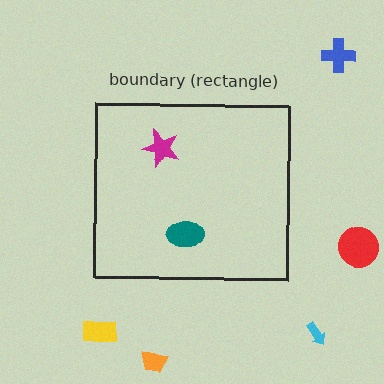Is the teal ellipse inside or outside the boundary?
Inside.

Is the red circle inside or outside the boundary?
Outside.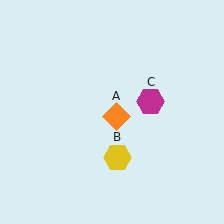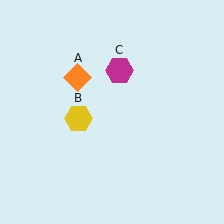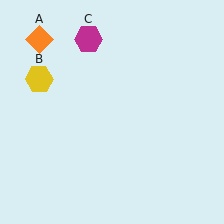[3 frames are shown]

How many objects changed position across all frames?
3 objects changed position: orange diamond (object A), yellow hexagon (object B), magenta hexagon (object C).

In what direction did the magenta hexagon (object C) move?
The magenta hexagon (object C) moved up and to the left.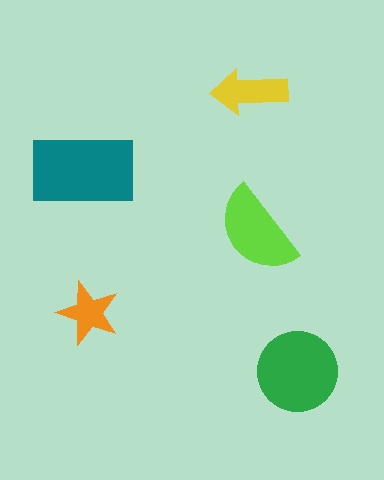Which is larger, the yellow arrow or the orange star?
The yellow arrow.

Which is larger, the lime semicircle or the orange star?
The lime semicircle.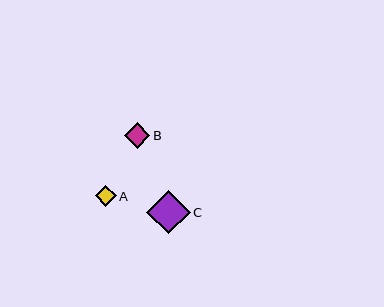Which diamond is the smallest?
Diamond A is the smallest with a size of approximately 21 pixels.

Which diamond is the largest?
Diamond C is the largest with a size of approximately 43 pixels.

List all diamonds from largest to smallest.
From largest to smallest: C, B, A.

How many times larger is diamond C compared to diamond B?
Diamond C is approximately 1.7 times the size of diamond B.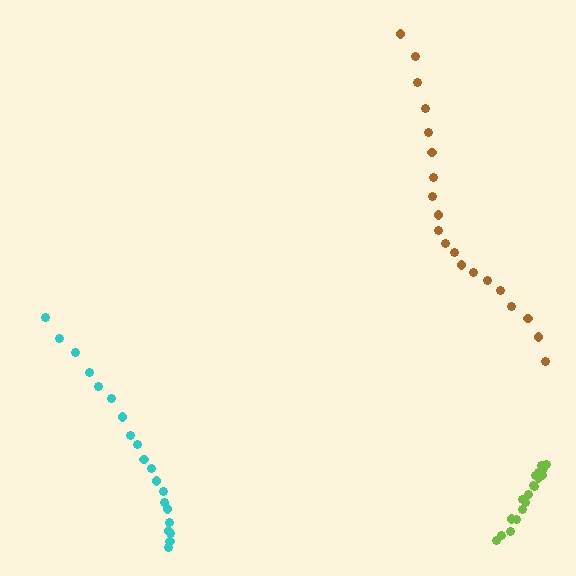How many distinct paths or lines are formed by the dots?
There are 3 distinct paths.